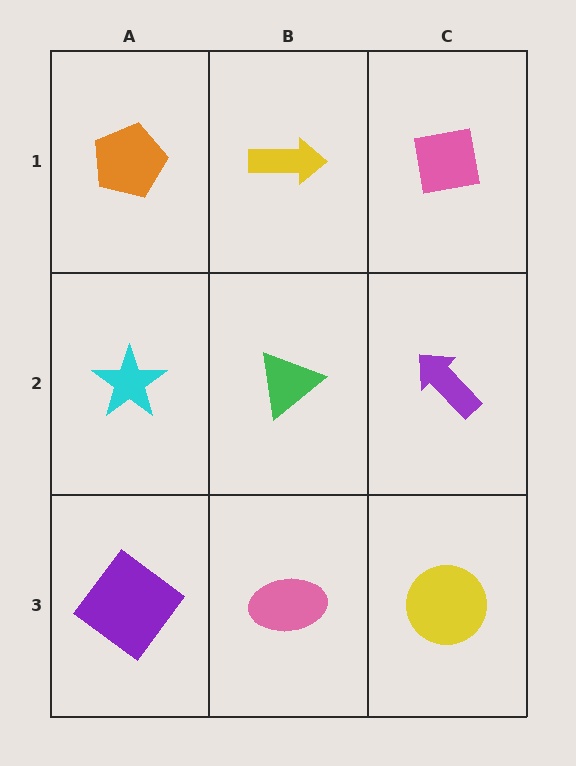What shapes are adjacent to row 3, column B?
A green triangle (row 2, column B), a purple diamond (row 3, column A), a yellow circle (row 3, column C).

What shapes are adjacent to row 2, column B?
A yellow arrow (row 1, column B), a pink ellipse (row 3, column B), a cyan star (row 2, column A), a purple arrow (row 2, column C).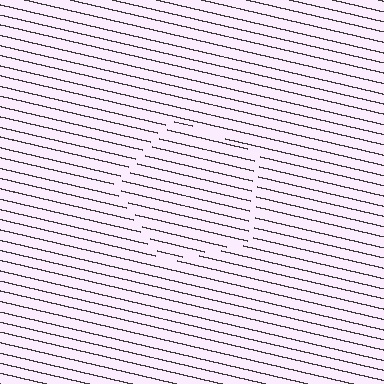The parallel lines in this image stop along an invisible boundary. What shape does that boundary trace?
An illusory pentagon. The interior of the shape contains the same grating, shifted by half a period — the contour is defined by the phase discontinuity where line-ends from the inner and outer gratings abut.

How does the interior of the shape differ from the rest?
The interior of the shape contains the same grating, shifted by half a period — the contour is defined by the phase discontinuity where line-ends from the inner and outer gratings abut.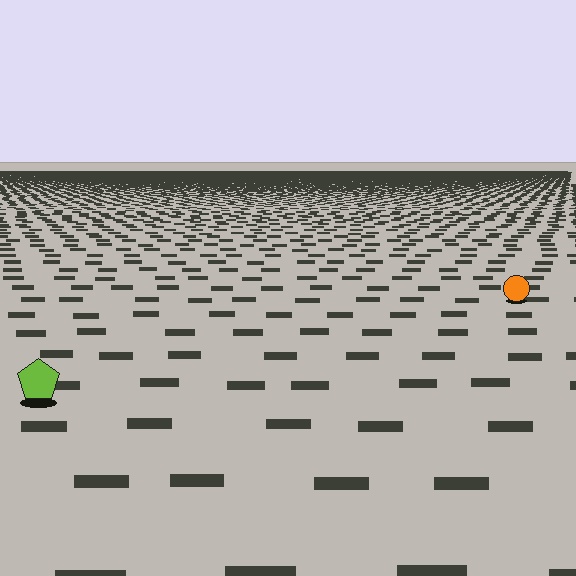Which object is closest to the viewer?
The lime pentagon is closest. The texture marks near it are larger and more spread out.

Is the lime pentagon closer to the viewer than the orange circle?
Yes. The lime pentagon is closer — you can tell from the texture gradient: the ground texture is coarser near it.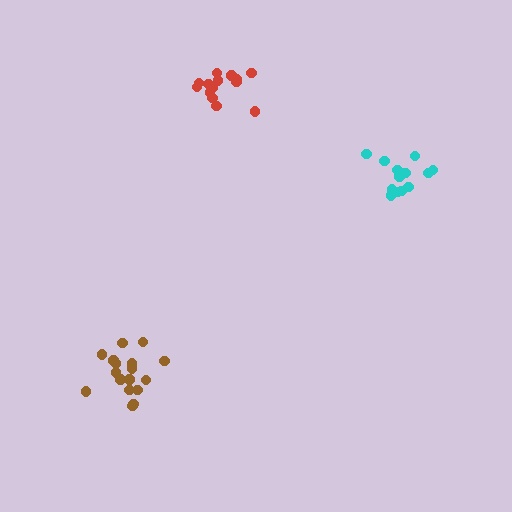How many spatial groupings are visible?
There are 3 spatial groupings.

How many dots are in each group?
Group 1: 17 dots, Group 2: 14 dots, Group 3: 13 dots (44 total).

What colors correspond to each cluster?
The clusters are colored: brown, red, cyan.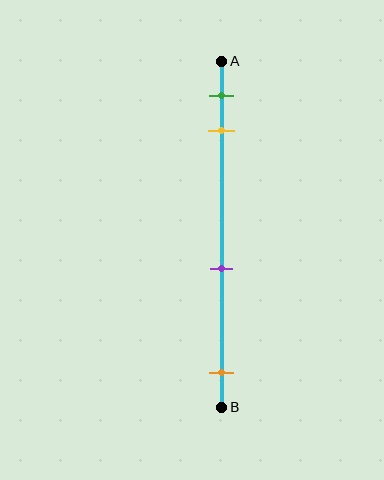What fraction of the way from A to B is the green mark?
The green mark is approximately 10% (0.1) of the way from A to B.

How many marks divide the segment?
There are 4 marks dividing the segment.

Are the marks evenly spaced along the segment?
No, the marks are not evenly spaced.